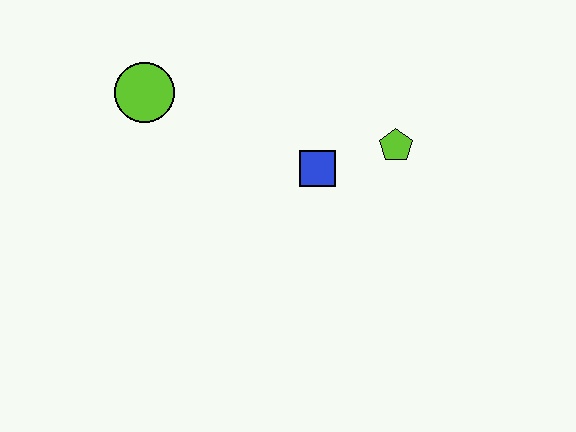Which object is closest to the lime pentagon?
The blue square is closest to the lime pentagon.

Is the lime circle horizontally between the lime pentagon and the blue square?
No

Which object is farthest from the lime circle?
The lime pentagon is farthest from the lime circle.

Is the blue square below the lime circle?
Yes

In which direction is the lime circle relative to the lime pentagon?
The lime circle is to the left of the lime pentagon.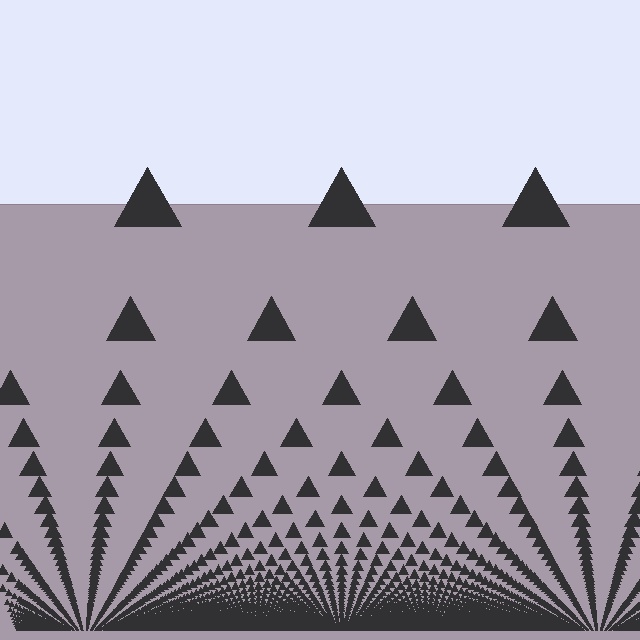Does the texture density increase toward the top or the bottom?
Density increases toward the bottom.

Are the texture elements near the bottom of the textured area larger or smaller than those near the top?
Smaller. The gradient is inverted — elements near the bottom are smaller and denser.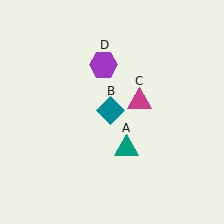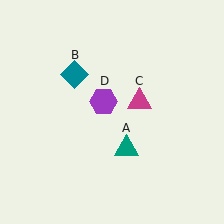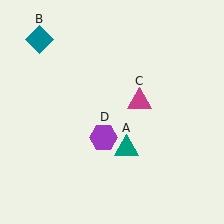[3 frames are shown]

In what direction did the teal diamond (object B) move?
The teal diamond (object B) moved up and to the left.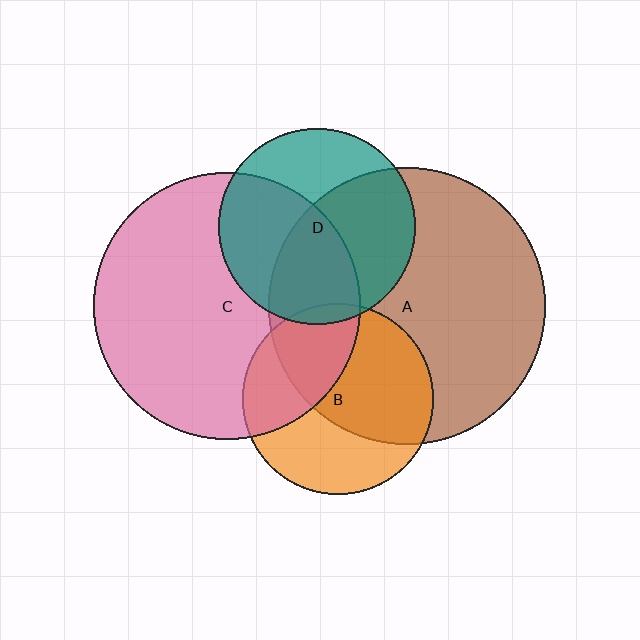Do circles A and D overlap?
Yes.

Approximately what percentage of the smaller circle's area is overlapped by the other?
Approximately 55%.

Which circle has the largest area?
Circle A (brown).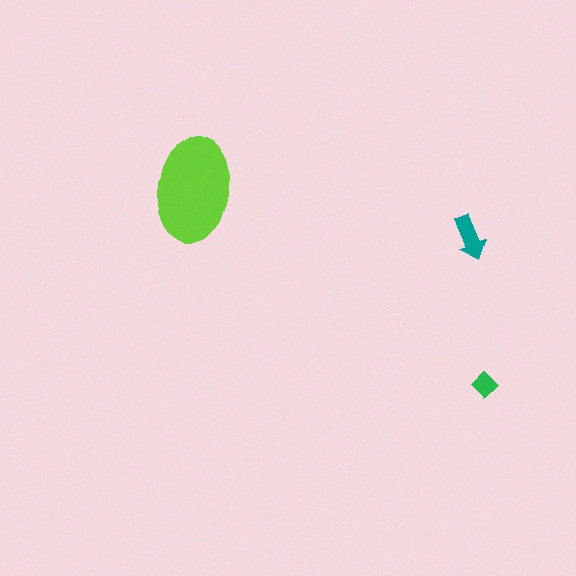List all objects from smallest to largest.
The green diamond, the teal arrow, the lime ellipse.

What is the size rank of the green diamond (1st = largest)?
3rd.